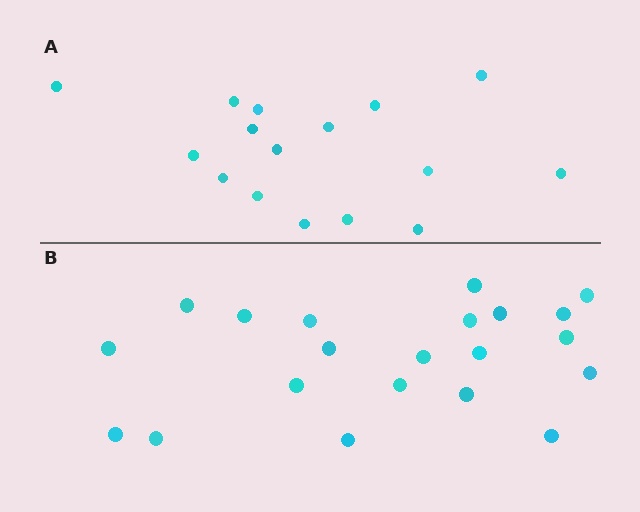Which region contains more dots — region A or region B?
Region B (the bottom region) has more dots.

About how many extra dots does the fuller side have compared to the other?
Region B has about 5 more dots than region A.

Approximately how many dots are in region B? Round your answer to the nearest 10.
About 20 dots. (The exact count is 21, which rounds to 20.)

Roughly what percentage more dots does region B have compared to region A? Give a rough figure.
About 30% more.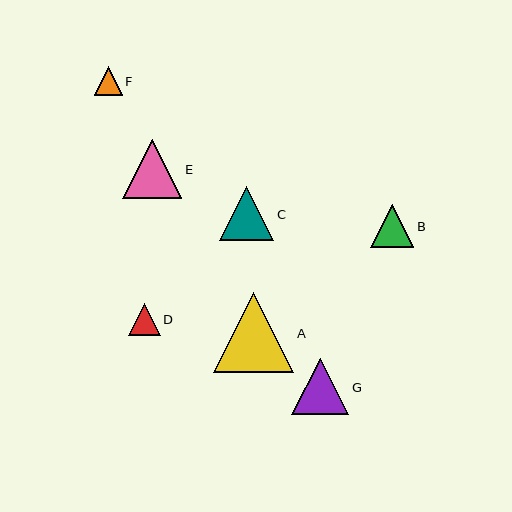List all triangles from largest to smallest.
From largest to smallest: A, E, G, C, B, D, F.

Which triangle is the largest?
Triangle A is the largest with a size of approximately 80 pixels.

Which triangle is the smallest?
Triangle F is the smallest with a size of approximately 28 pixels.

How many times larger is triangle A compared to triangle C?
Triangle A is approximately 1.5 times the size of triangle C.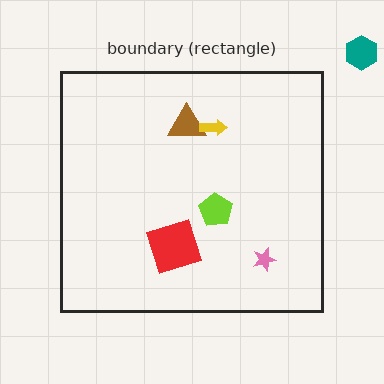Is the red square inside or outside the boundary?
Inside.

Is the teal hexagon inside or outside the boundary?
Outside.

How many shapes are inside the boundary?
5 inside, 1 outside.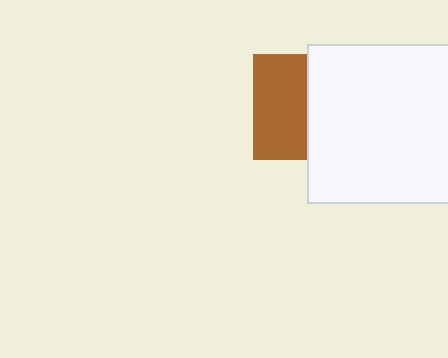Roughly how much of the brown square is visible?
About half of it is visible (roughly 51%).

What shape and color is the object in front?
The object in front is a white square.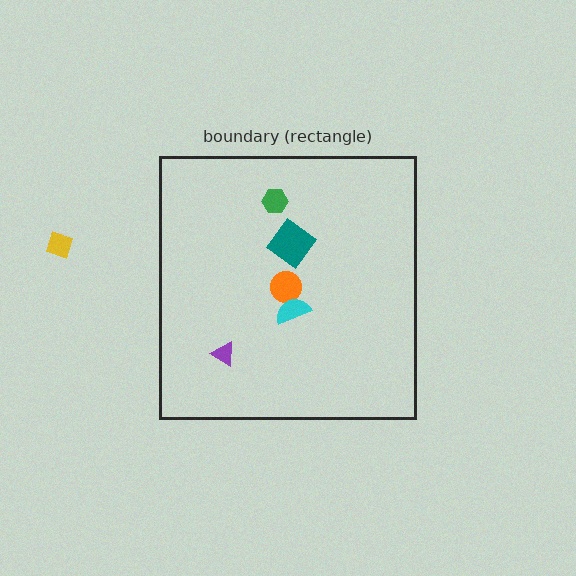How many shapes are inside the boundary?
5 inside, 1 outside.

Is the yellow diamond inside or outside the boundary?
Outside.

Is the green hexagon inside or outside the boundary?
Inside.